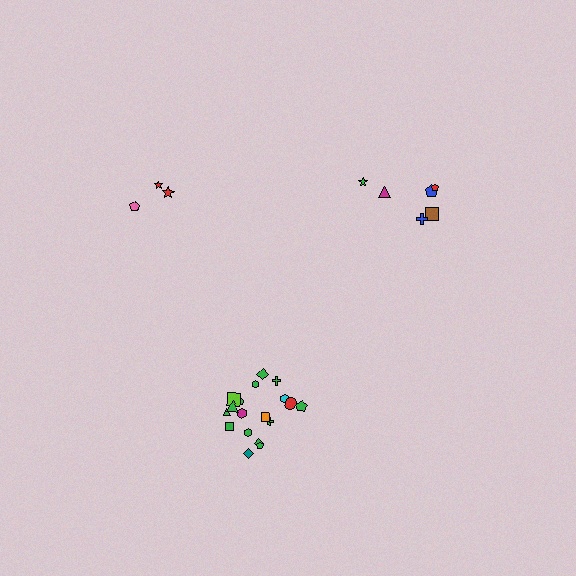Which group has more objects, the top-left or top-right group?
The top-right group.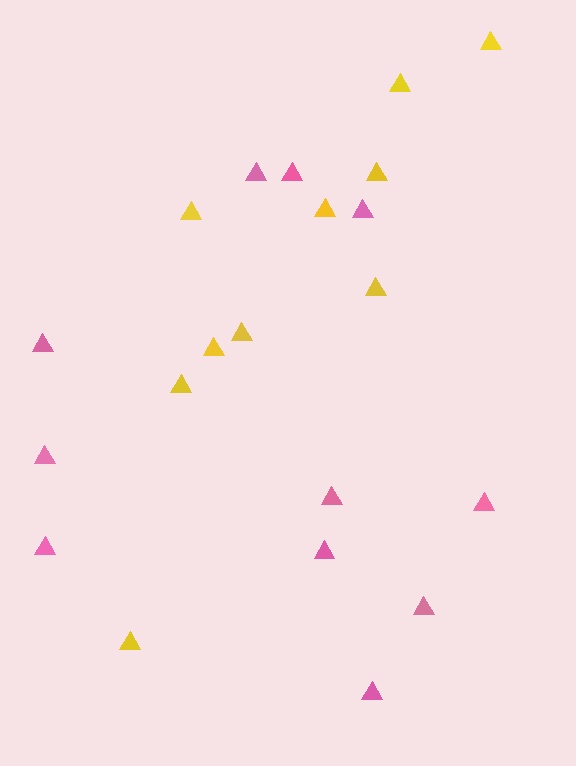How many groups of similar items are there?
There are 2 groups: one group of pink triangles (11) and one group of yellow triangles (10).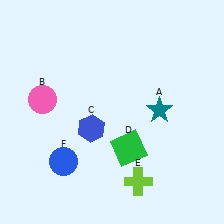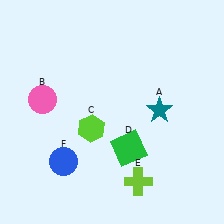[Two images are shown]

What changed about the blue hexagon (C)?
In Image 1, C is blue. In Image 2, it changed to lime.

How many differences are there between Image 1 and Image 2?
There is 1 difference between the two images.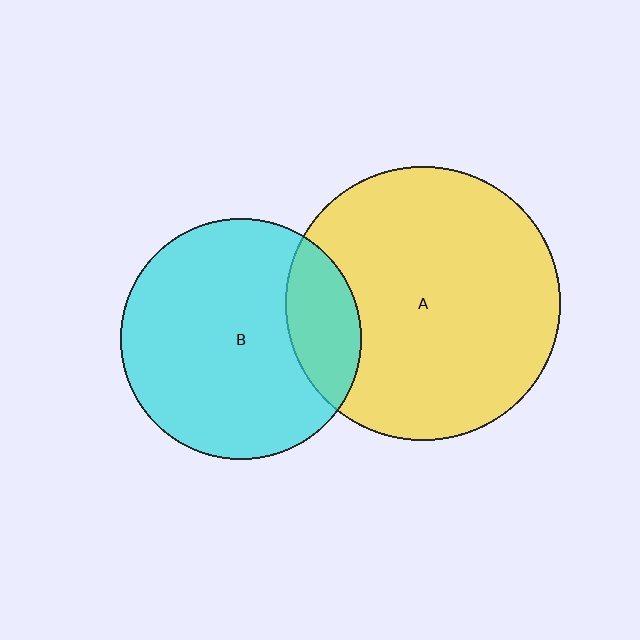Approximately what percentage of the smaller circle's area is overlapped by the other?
Approximately 20%.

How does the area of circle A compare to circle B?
Approximately 1.3 times.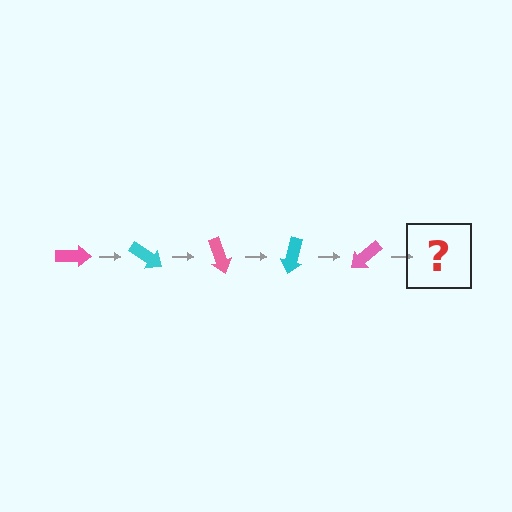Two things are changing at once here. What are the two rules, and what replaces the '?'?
The two rules are that it rotates 35 degrees each step and the color cycles through pink and cyan. The '?' should be a cyan arrow, rotated 175 degrees from the start.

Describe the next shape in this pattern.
It should be a cyan arrow, rotated 175 degrees from the start.